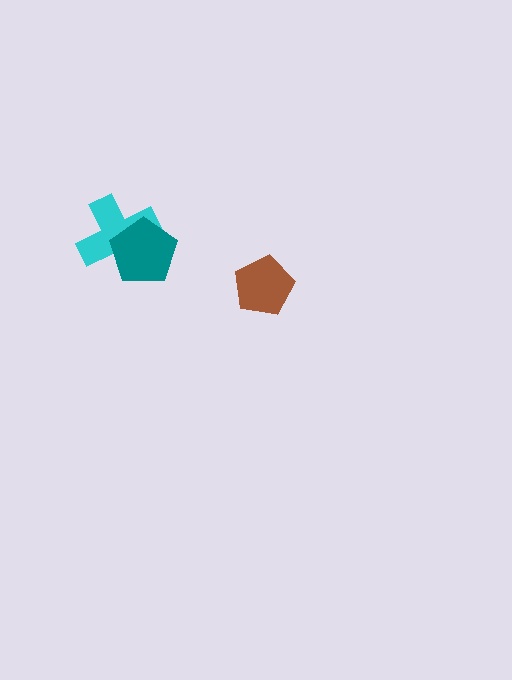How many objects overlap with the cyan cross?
1 object overlaps with the cyan cross.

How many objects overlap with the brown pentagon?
0 objects overlap with the brown pentagon.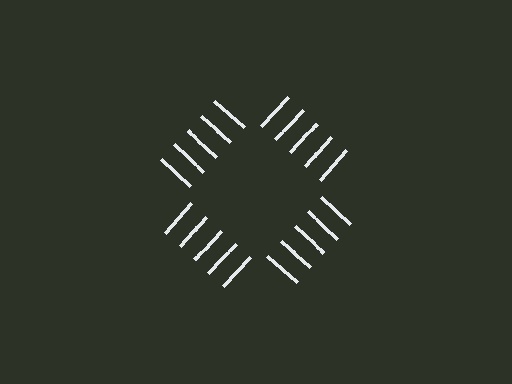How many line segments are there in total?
20 — 5 along each of the 4 edges.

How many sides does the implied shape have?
4 sides — the line-ends trace a square.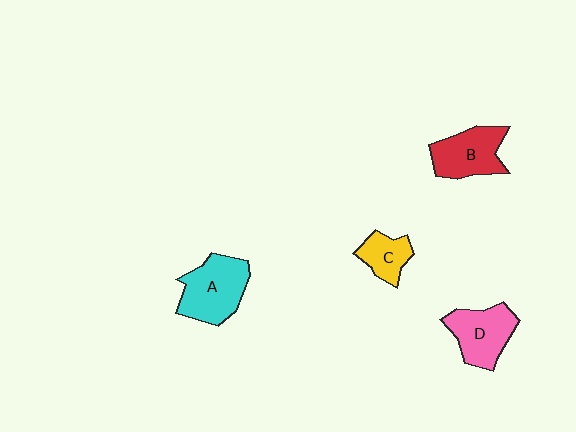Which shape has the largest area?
Shape A (cyan).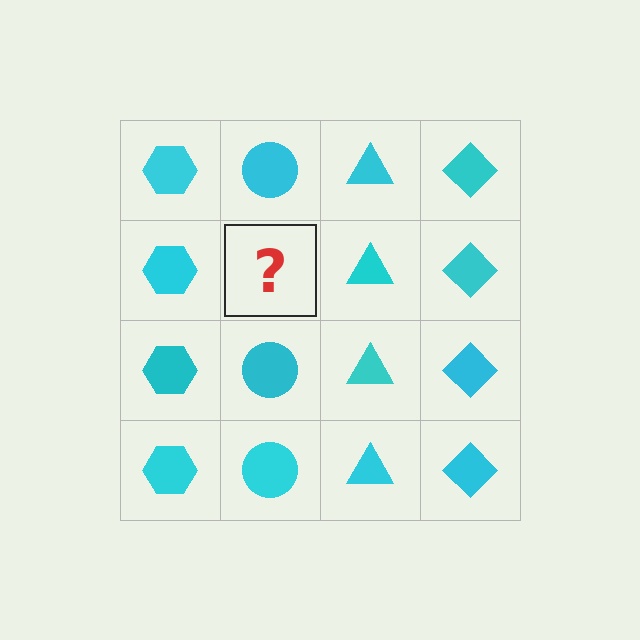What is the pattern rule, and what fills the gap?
The rule is that each column has a consistent shape. The gap should be filled with a cyan circle.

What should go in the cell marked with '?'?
The missing cell should contain a cyan circle.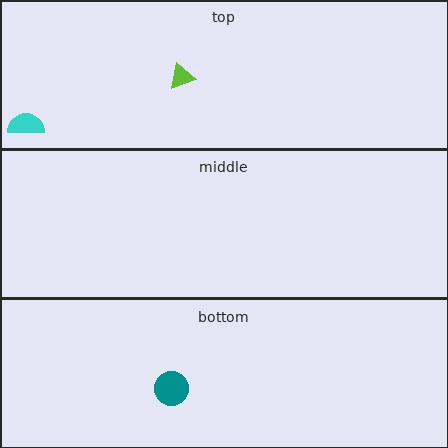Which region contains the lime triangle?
The top region.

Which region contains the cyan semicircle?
The top region.